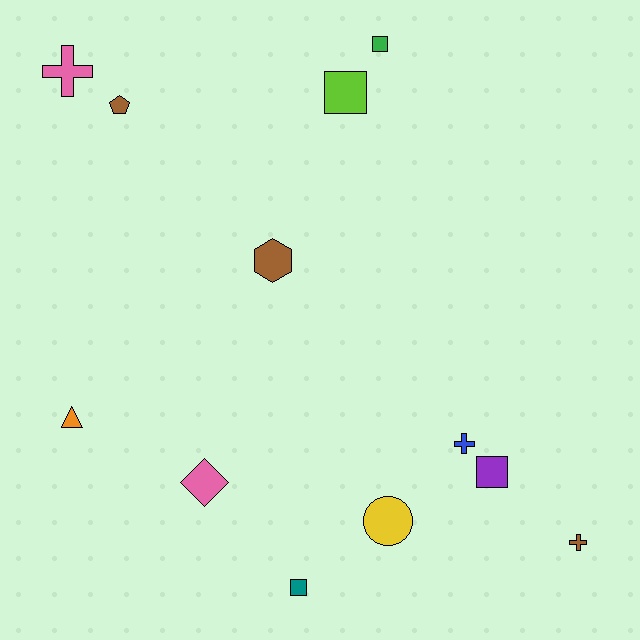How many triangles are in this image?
There is 1 triangle.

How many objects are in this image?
There are 12 objects.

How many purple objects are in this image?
There is 1 purple object.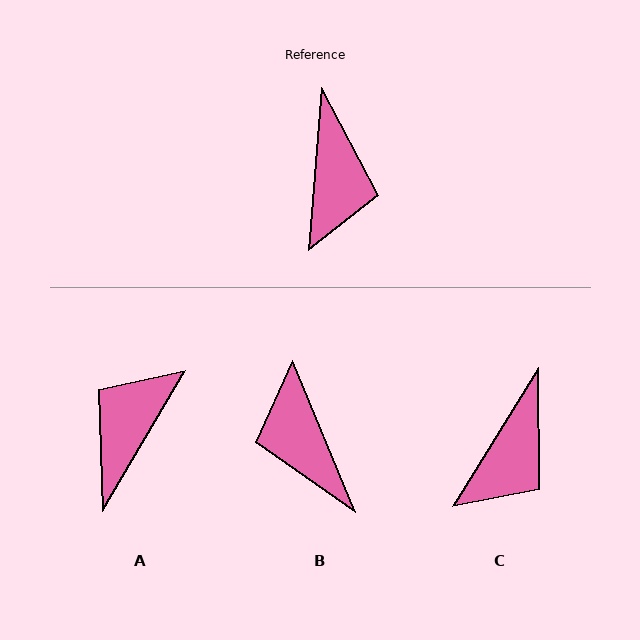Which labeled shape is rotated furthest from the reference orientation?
A, about 154 degrees away.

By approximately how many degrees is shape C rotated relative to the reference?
Approximately 27 degrees clockwise.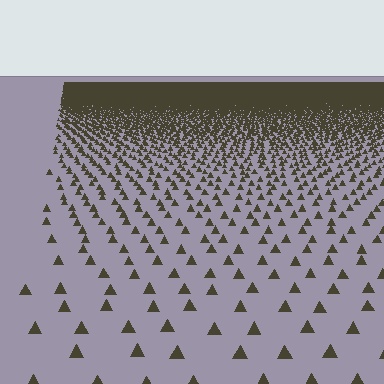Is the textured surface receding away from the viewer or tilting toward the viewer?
The surface is receding away from the viewer. Texture elements get smaller and denser toward the top.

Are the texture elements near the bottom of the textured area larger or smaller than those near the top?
Larger. Near the bottom, elements are closer to the viewer and appear at a bigger on-screen size.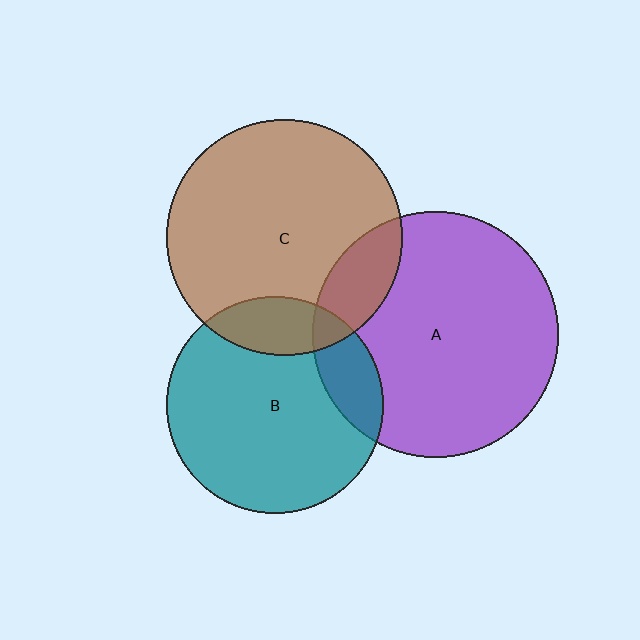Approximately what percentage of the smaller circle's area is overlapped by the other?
Approximately 15%.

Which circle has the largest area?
Circle A (purple).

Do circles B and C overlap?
Yes.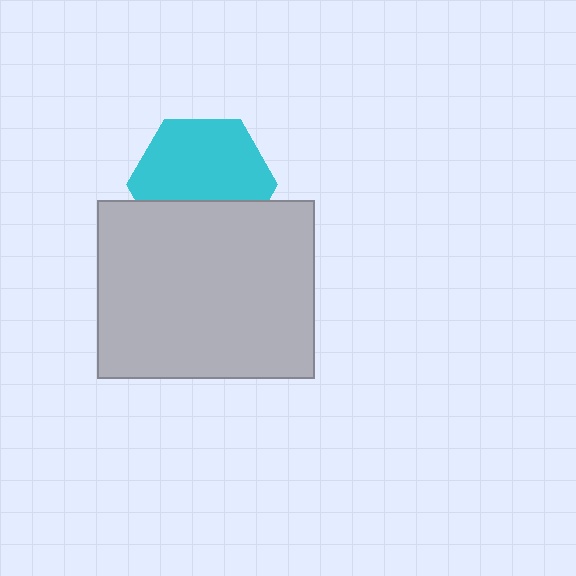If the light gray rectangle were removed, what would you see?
You would see the complete cyan hexagon.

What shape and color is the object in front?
The object in front is a light gray rectangle.